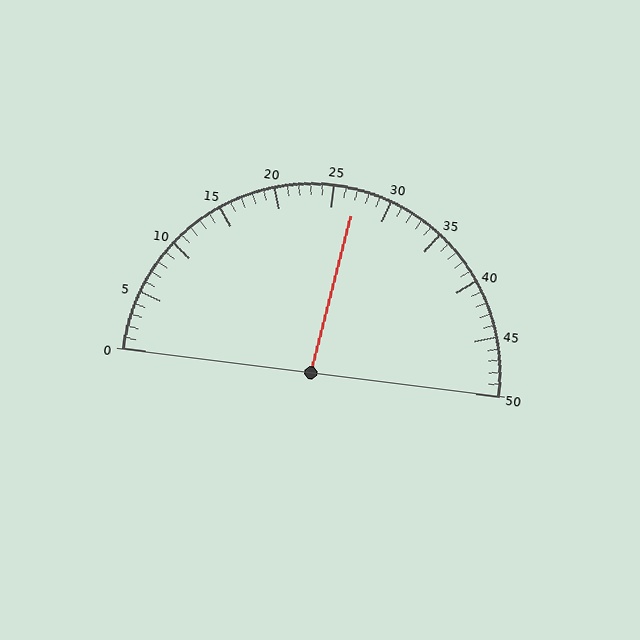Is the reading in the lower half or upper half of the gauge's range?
The reading is in the upper half of the range (0 to 50).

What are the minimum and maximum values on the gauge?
The gauge ranges from 0 to 50.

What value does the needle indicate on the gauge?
The needle indicates approximately 27.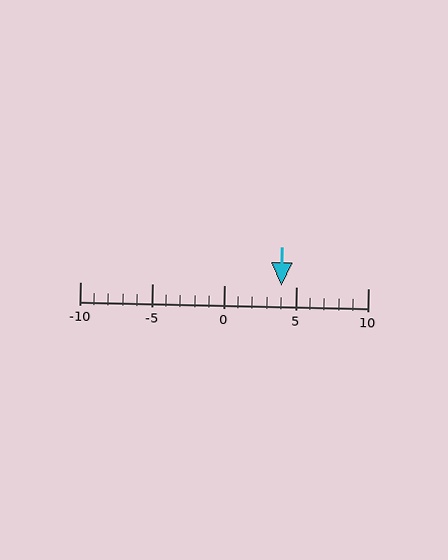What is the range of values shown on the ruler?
The ruler shows values from -10 to 10.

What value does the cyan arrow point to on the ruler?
The cyan arrow points to approximately 4.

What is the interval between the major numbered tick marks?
The major tick marks are spaced 5 units apart.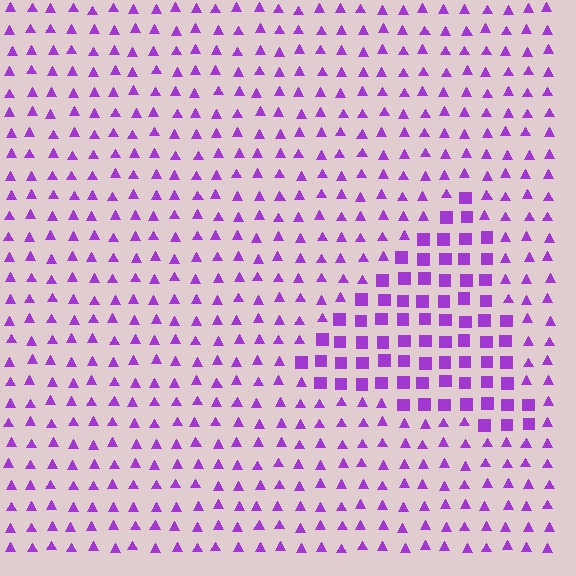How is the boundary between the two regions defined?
The boundary is defined by a change in element shape: squares inside vs. triangles outside. All elements share the same color and spacing.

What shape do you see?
I see a triangle.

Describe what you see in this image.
The image is filled with small purple elements arranged in a uniform grid. A triangle-shaped region contains squares, while the surrounding area contains triangles. The boundary is defined purely by the change in element shape.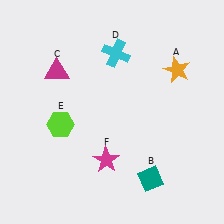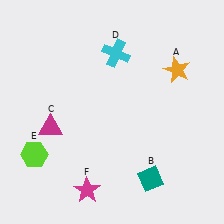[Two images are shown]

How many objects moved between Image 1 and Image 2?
3 objects moved between the two images.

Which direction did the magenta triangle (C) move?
The magenta triangle (C) moved down.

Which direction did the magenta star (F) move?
The magenta star (F) moved down.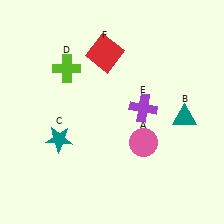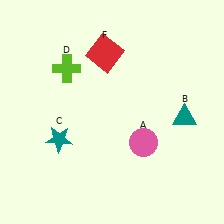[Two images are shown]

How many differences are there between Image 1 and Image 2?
There is 1 difference between the two images.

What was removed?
The purple cross (E) was removed in Image 2.